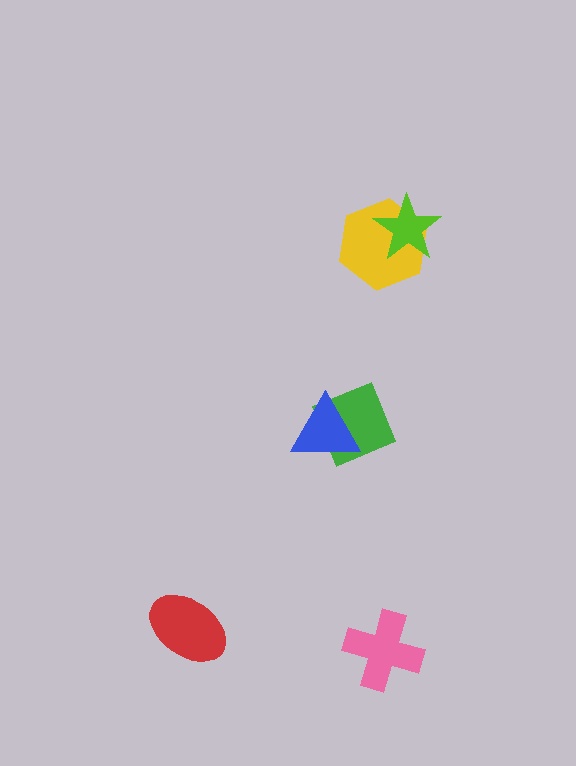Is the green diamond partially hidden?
Yes, it is partially covered by another shape.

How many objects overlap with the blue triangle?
1 object overlaps with the blue triangle.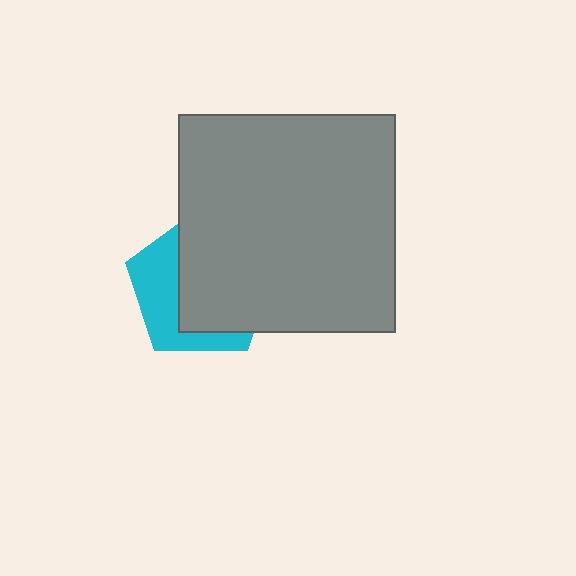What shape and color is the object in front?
The object in front is a gray square.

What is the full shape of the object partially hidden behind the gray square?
The partially hidden object is a cyan pentagon.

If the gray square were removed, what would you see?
You would see the complete cyan pentagon.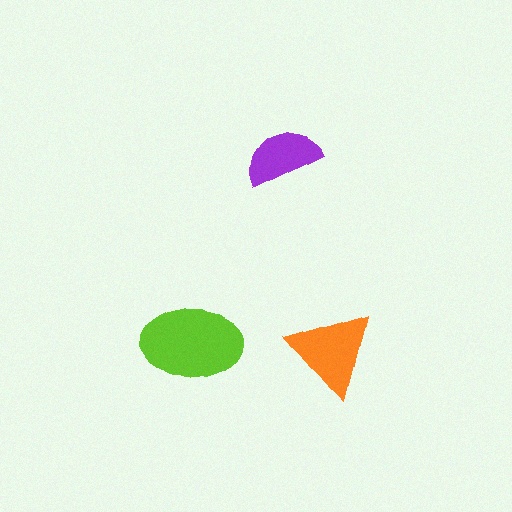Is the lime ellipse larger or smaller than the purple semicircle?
Larger.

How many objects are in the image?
There are 3 objects in the image.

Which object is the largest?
The lime ellipse.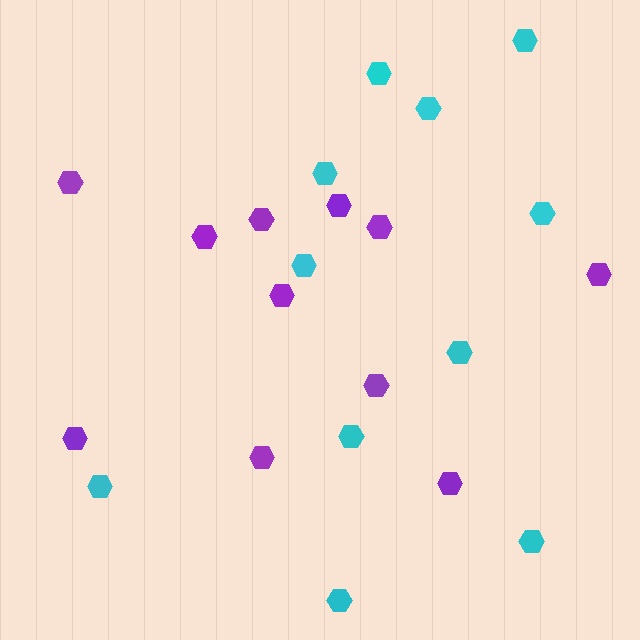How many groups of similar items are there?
There are 2 groups: one group of cyan hexagons (11) and one group of purple hexagons (11).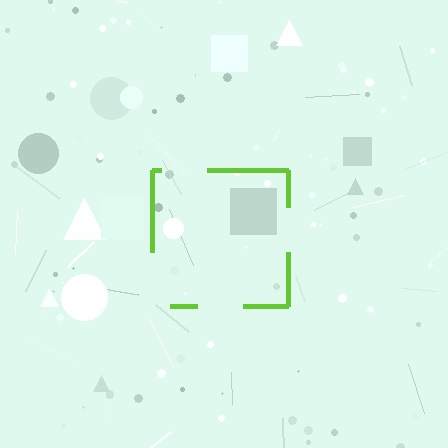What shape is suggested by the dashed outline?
The dashed outline suggests a square.